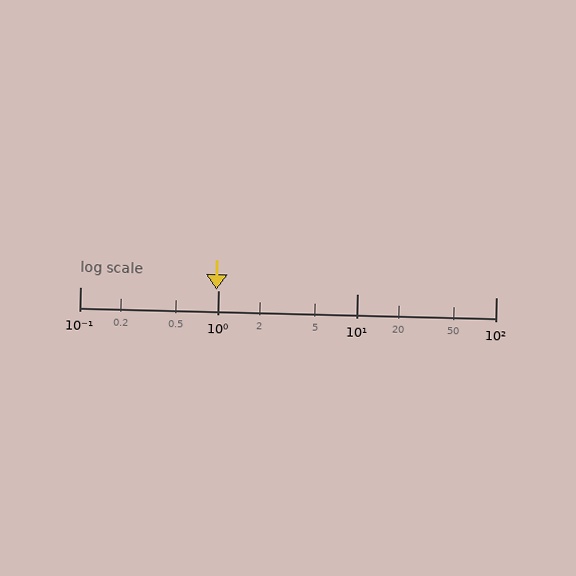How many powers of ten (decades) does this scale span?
The scale spans 3 decades, from 0.1 to 100.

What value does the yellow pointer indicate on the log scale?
The pointer indicates approximately 0.96.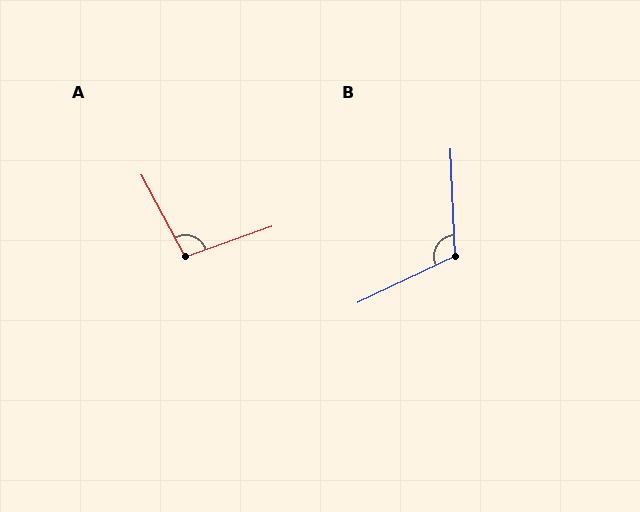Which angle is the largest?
B, at approximately 113 degrees.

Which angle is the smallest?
A, at approximately 99 degrees.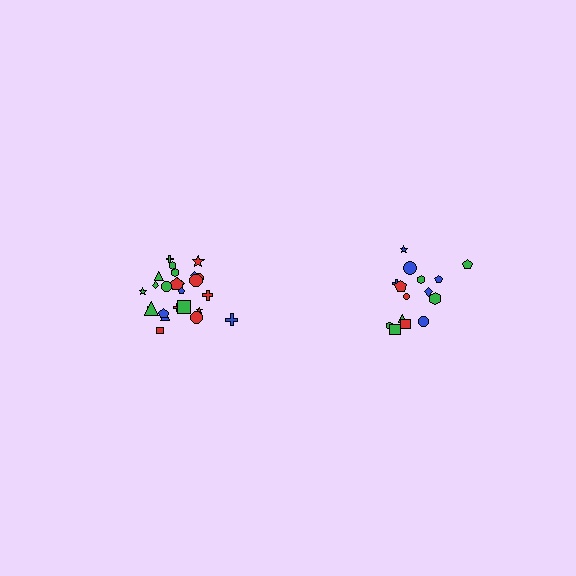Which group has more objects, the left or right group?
The left group.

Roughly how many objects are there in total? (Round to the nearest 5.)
Roughly 40 objects in total.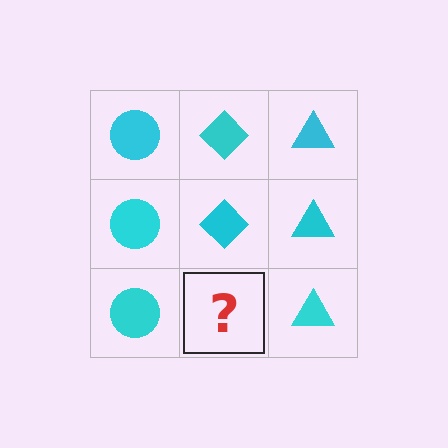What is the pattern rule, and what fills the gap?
The rule is that each column has a consistent shape. The gap should be filled with a cyan diamond.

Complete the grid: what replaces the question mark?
The question mark should be replaced with a cyan diamond.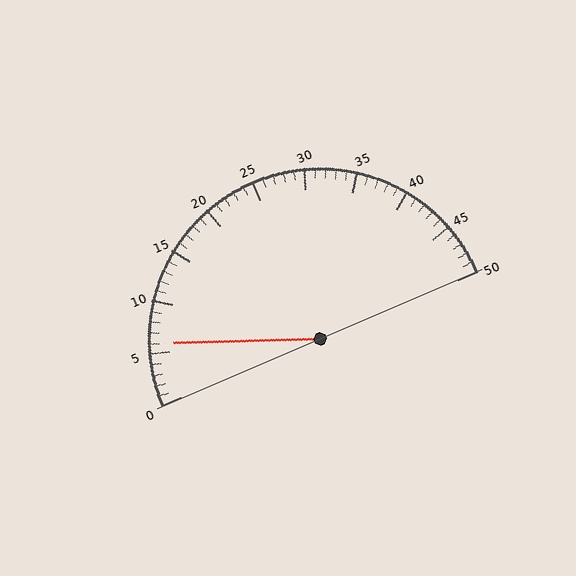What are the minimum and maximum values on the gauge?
The gauge ranges from 0 to 50.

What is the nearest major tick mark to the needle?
The nearest major tick mark is 5.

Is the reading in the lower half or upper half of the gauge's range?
The reading is in the lower half of the range (0 to 50).